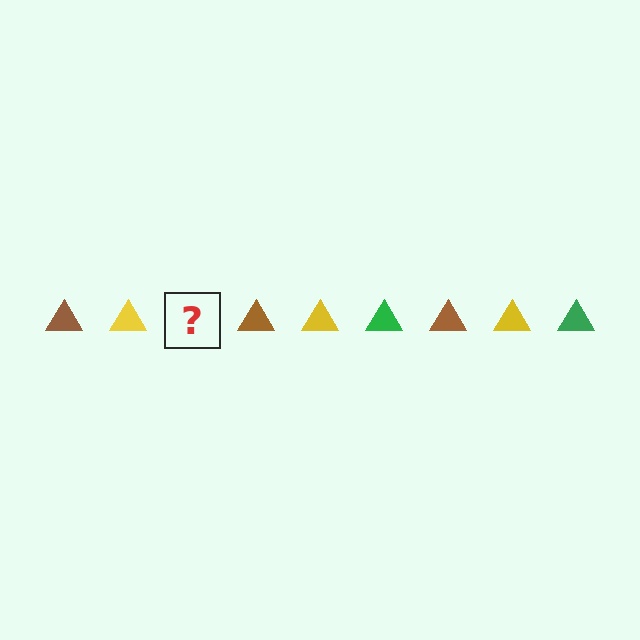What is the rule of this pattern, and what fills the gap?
The rule is that the pattern cycles through brown, yellow, green triangles. The gap should be filled with a green triangle.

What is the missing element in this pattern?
The missing element is a green triangle.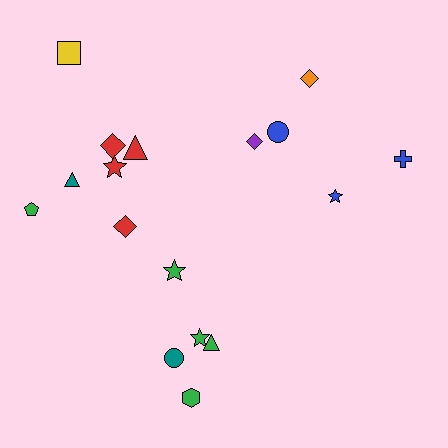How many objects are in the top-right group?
There are 5 objects.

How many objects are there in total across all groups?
There are 17 objects.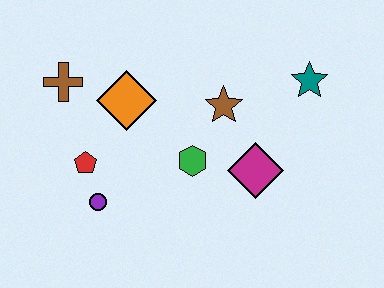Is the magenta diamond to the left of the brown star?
No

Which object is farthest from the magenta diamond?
The brown cross is farthest from the magenta diamond.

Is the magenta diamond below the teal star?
Yes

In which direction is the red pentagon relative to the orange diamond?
The red pentagon is below the orange diamond.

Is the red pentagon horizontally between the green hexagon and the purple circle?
No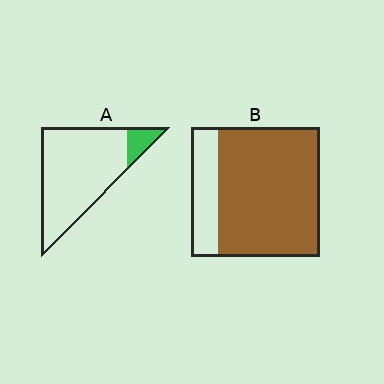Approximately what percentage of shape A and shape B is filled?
A is approximately 10% and B is approximately 80%.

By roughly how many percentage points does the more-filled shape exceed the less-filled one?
By roughly 70 percentage points (B over A).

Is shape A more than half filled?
No.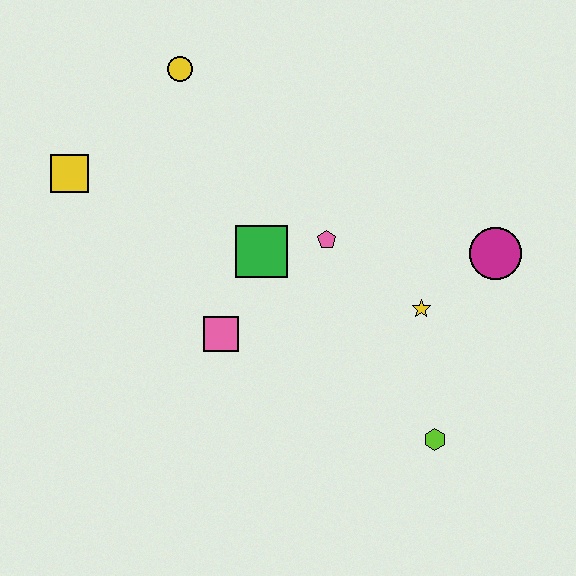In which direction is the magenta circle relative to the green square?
The magenta circle is to the right of the green square.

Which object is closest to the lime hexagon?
The yellow star is closest to the lime hexagon.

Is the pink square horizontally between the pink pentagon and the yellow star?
No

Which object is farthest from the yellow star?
The yellow square is farthest from the yellow star.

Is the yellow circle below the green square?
No